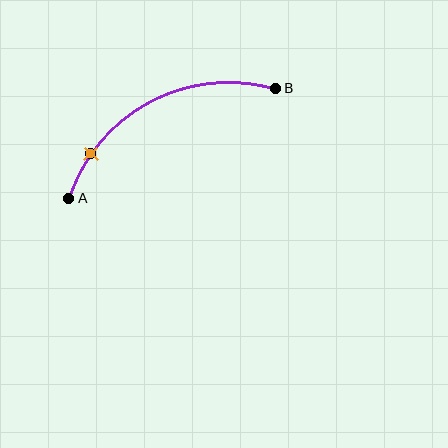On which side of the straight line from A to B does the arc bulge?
The arc bulges above the straight line connecting A and B.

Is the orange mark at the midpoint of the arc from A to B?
No. The orange mark lies on the arc but is closer to endpoint A. The arc midpoint would be at the point on the curve equidistant along the arc from both A and B.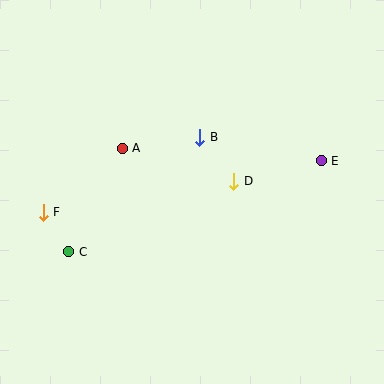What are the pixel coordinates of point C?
Point C is at (69, 252).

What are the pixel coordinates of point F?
Point F is at (43, 212).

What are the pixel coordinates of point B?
Point B is at (200, 137).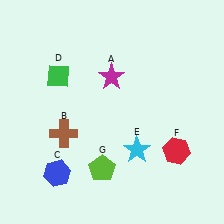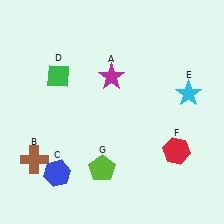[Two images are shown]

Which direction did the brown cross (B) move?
The brown cross (B) moved left.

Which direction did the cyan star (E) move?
The cyan star (E) moved up.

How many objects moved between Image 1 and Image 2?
2 objects moved between the two images.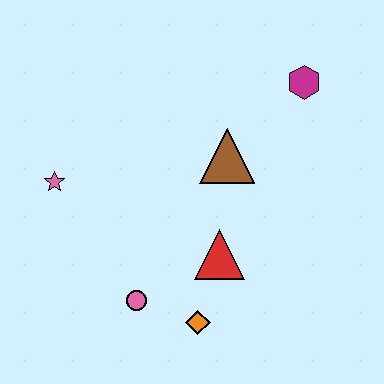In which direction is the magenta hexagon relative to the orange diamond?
The magenta hexagon is above the orange diamond.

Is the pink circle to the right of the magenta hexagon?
No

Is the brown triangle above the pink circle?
Yes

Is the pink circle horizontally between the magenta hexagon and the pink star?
Yes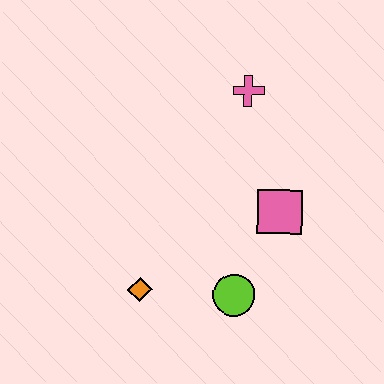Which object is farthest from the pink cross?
The orange diamond is farthest from the pink cross.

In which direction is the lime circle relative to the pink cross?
The lime circle is below the pink cross.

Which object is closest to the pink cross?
The pink square is closest to the pink cross.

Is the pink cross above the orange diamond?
Yes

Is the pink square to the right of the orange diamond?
Yes